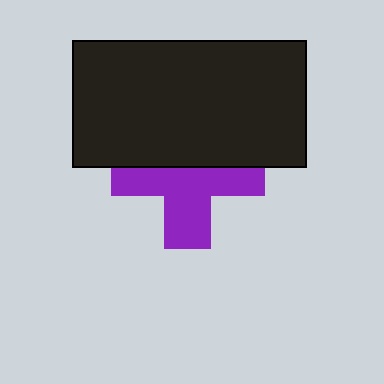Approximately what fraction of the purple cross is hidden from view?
Roughly 44% of the purple cross is hidden behind the black rectangle.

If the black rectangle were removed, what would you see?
You would see the complete purple cross.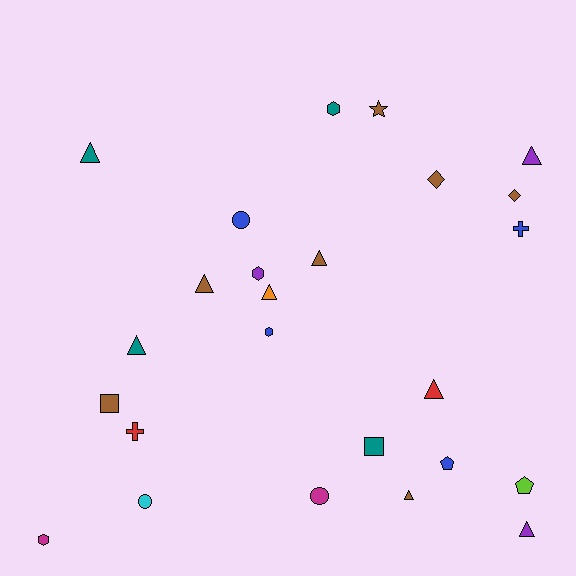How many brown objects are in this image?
There are 7 brown objects.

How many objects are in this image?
There are 25 objects.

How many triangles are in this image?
There are 9 triangles.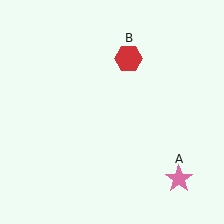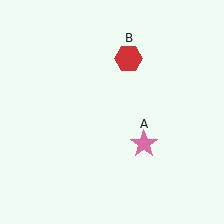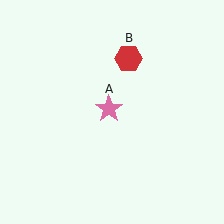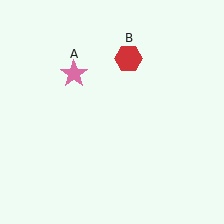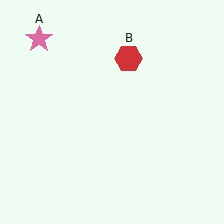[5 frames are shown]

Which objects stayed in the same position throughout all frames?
Red hexagon (object B) remained stationary.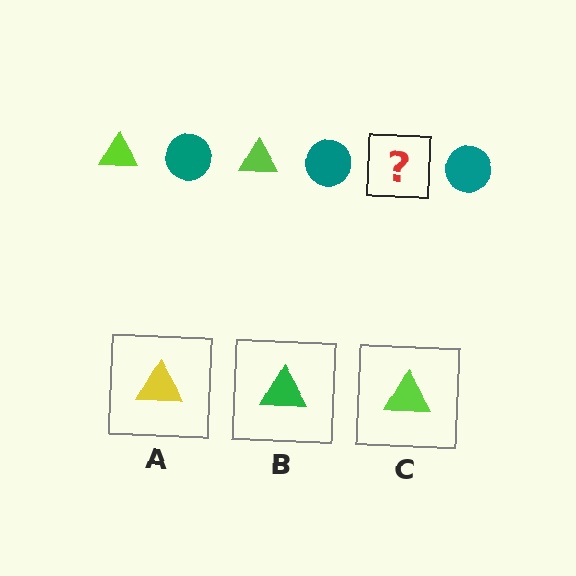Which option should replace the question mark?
Option C.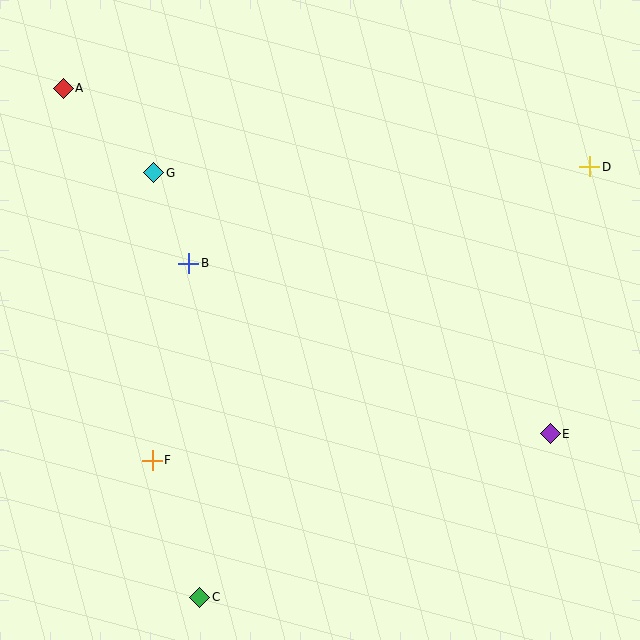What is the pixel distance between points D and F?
The distance between D and F is 527 pixels.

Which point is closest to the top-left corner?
Point A is closest to the top-left corner.